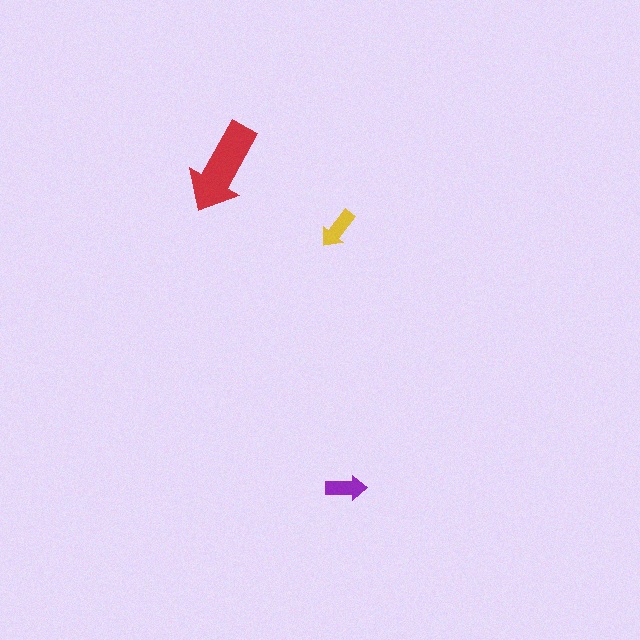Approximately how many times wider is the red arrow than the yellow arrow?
About 2 times wider.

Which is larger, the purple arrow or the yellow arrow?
The yellow one.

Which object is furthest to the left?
The red arrow is leftmost.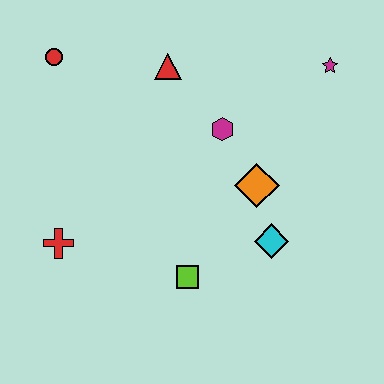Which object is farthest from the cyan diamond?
The red circle is farthest from the cyan diamond.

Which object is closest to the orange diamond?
The cyan diamond is closest to the orange diamond.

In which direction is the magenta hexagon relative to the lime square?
The magenta hexagon is above the lime square.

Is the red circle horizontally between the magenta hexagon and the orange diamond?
No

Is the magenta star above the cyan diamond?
Yes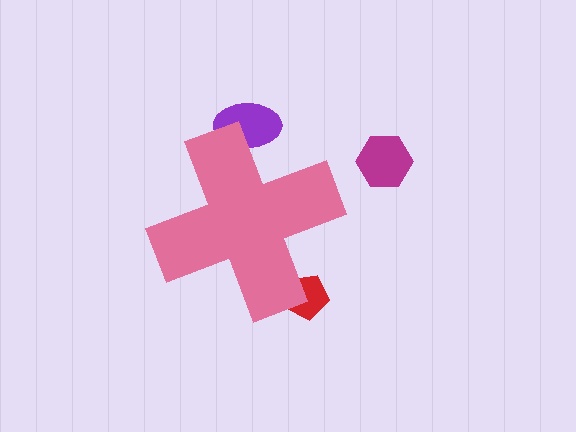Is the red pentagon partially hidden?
Yes, the red pentagon is partially hidden behind the pink cross.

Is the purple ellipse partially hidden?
Yes, the purple ellipse is partially hidden behind the pink cross.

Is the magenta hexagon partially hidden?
No, the magenta hexagon is fully visible.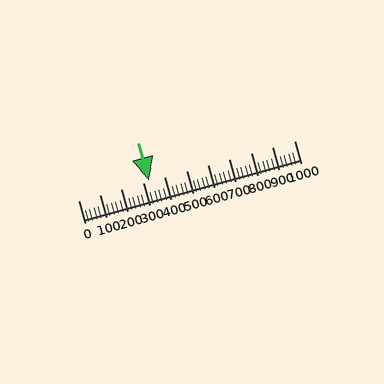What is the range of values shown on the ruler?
The ruler shows values from 0 to 1000.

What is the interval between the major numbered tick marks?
The major tick marks are spaced 100 units apart.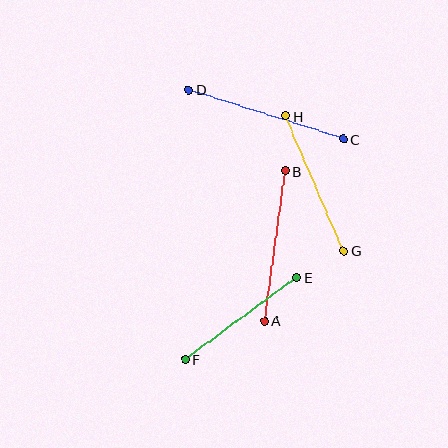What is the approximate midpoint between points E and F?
The midpoint is at approximately (241, 318) pixels.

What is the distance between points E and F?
The distance is approximately 138 pixels.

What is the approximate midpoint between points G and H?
The midpoint is at approximately (315, 183) pixels.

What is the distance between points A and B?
The distance is approximately 151 pixels.